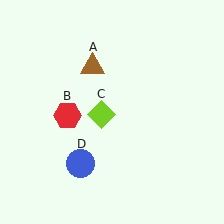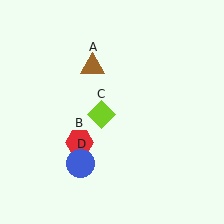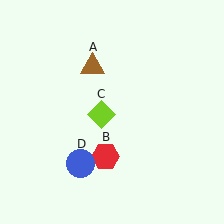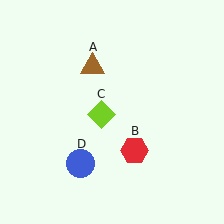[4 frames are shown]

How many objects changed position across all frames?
1 object changed position: red hexagon (object B).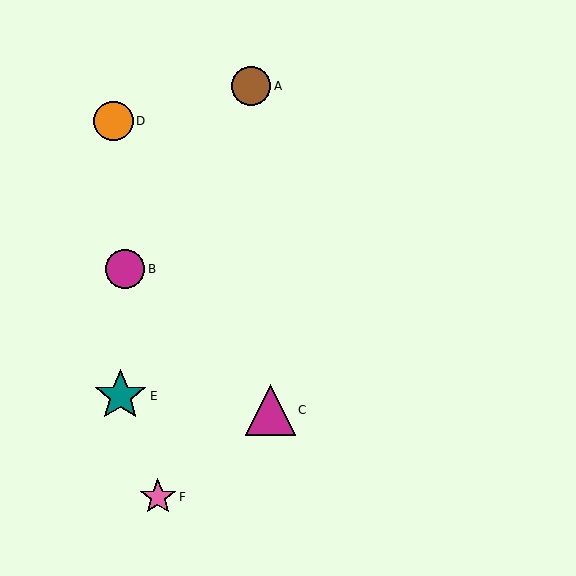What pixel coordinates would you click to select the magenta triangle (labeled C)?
Click at (270, 410) to select the magenta triangle C.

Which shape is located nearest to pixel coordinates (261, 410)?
The magenta triangle (labeled C) at (270, 410) is nearest to that location.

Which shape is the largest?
The teal star (labeled E) is the largest.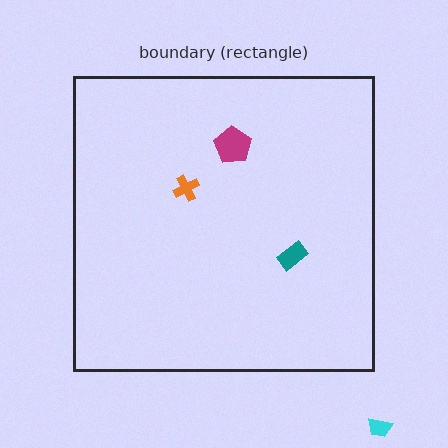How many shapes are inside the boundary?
3 inside, 1 outside.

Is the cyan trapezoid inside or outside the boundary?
Outside.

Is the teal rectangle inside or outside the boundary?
Inside.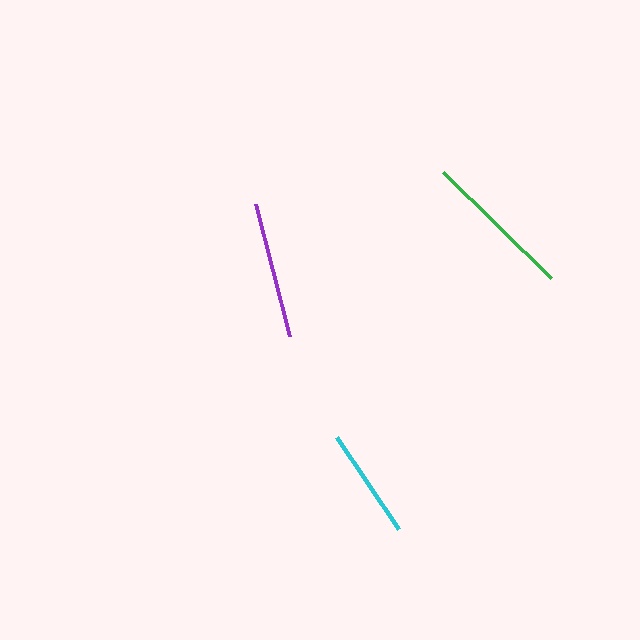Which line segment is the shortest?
The cyan line is the shortest at approximately 111 pixels.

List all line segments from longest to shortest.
From longest to shortest: green, purple, cyan.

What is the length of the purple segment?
The purple segment is approximately 136 pixels long.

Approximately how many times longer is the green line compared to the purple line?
The green line is approximately 1.1 times the length of the purple line.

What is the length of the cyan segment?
The cyan segment is approximately 111 pixels long.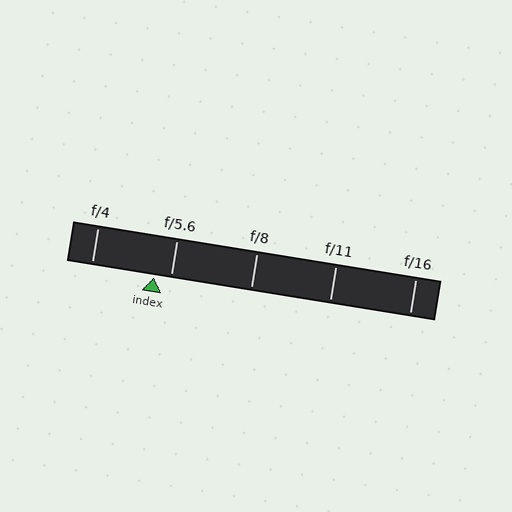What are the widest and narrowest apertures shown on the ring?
The widest aperture shown is f/4 and the narrowest is f/16.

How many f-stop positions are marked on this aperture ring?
There are 5 f-stop positions marked.